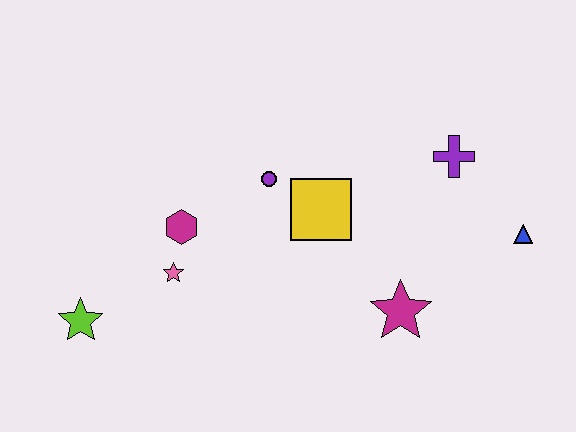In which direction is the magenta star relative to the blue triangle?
The magenta star is to the left of the blue triangle.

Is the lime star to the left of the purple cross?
Yes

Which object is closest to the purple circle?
The yellow square is closest to the purple circle.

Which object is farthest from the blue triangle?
The lime star is farthest from the blue triangle.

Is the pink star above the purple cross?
No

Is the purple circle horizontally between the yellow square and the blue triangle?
No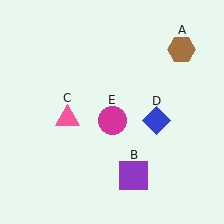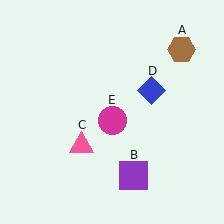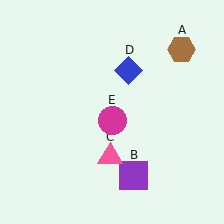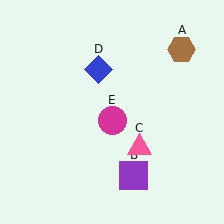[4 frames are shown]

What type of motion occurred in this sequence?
The pink triangle (object C), blue diamond (object D) rotated counterclockwise around the center of the scene.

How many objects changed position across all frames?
2 objects changed position: pink triangle (object C), blue diamond (object D).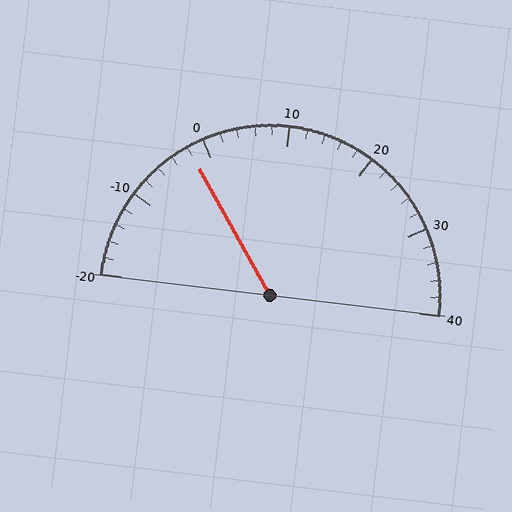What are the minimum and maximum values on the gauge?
The gauge ranges from -20 to 40.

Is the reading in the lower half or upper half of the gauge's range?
The reading is in the lower half of the range (-20 to 40).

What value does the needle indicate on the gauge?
The needle indicates approximately -2.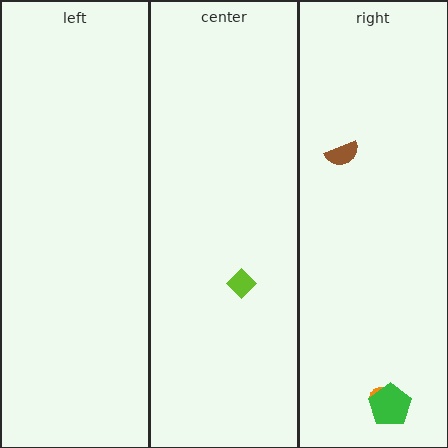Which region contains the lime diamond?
The center region.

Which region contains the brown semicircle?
The right region.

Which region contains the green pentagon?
The right region.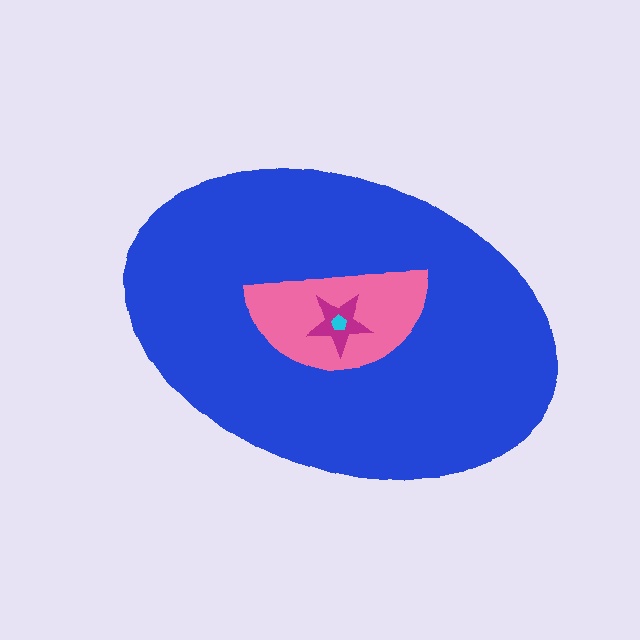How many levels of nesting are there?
4.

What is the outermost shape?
The blue ellipse.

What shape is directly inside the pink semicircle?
The magenta star.